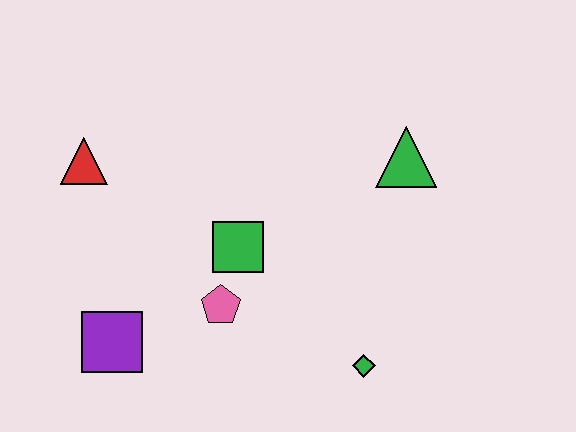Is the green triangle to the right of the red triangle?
Yes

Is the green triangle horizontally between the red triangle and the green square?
No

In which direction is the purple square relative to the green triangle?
The purple square is to the left of the green triangle.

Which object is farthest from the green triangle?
The purple square is farthest from the green triangle.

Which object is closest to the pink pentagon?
The green square is closest to the pink pentagon.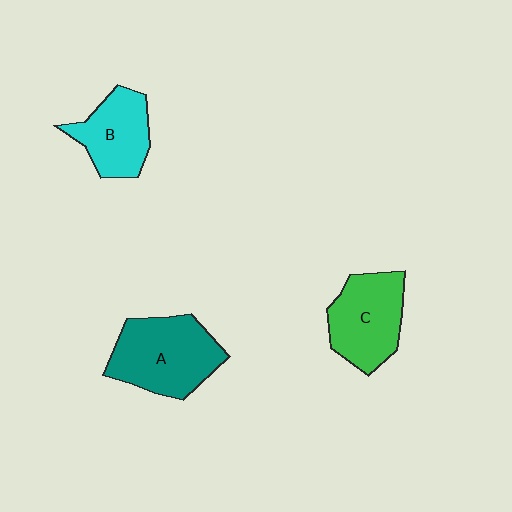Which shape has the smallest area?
Shape B (cyan).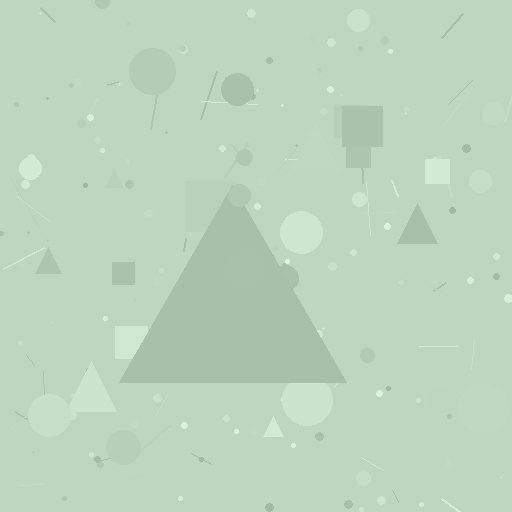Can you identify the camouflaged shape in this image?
The camouflaged shape is a triangle.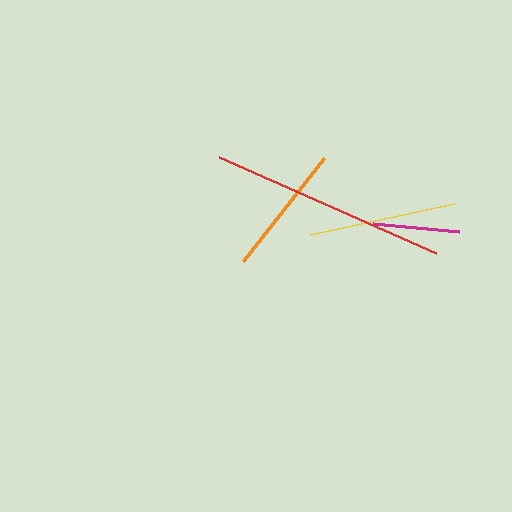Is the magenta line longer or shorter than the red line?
The red line is longer than the magenta line.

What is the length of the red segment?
The red segment is approximately 238 pixels long.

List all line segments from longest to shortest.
From longest to shortest: red, yellow, orange, magenta.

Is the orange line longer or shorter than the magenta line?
The orange line is longer than the magenta line.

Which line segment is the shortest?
The magenta line is the shortest at approximately 87 pixels.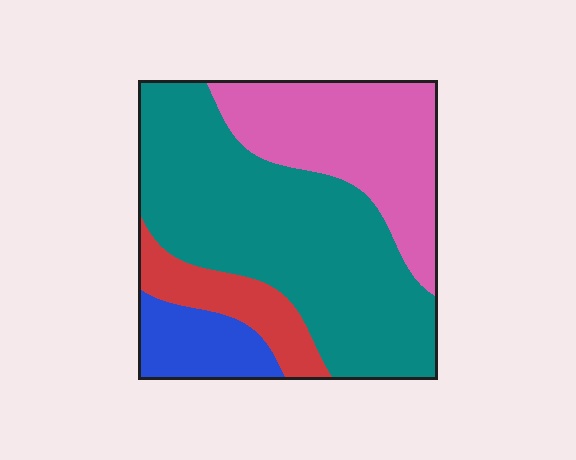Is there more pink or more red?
Pink.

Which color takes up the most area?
Teal, at roughly 50%.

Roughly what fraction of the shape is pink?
Pink takes up about one quarter (1/4) of the shape.